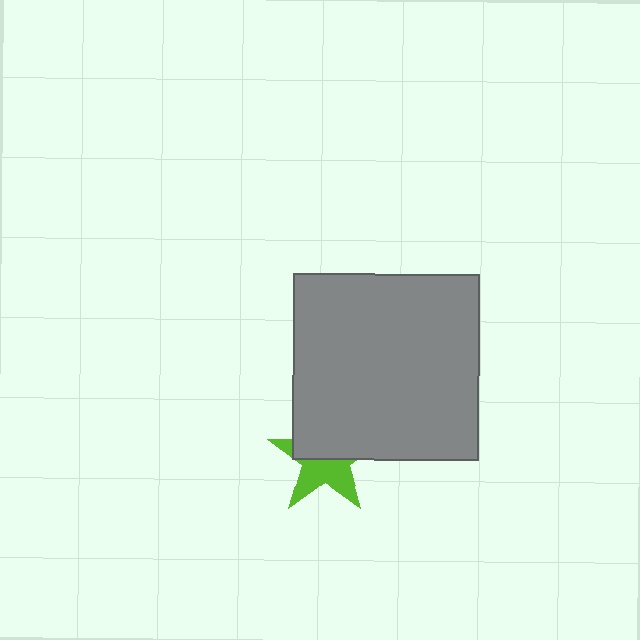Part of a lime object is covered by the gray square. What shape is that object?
It is a star.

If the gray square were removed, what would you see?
You would see the complete lime star.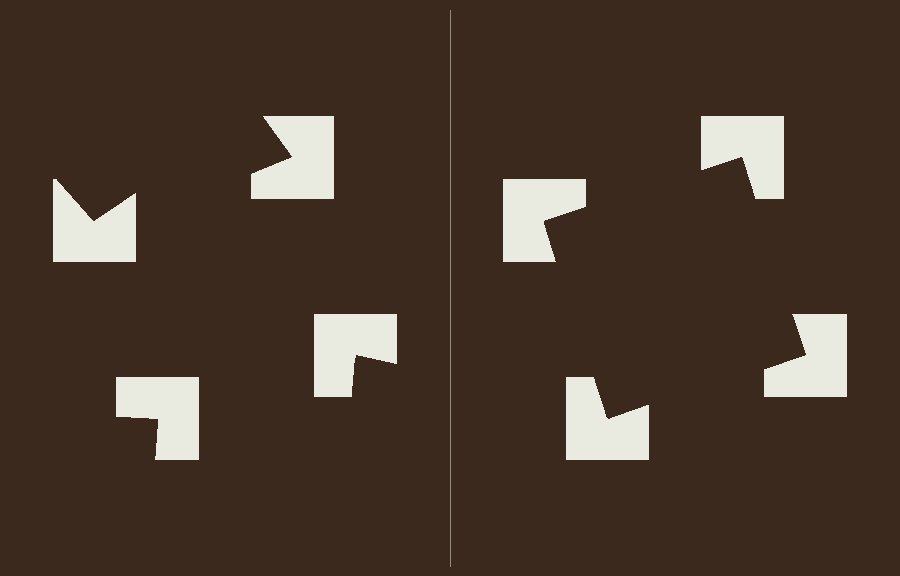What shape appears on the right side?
An illusory square.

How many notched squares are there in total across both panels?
8 — 4 on each side.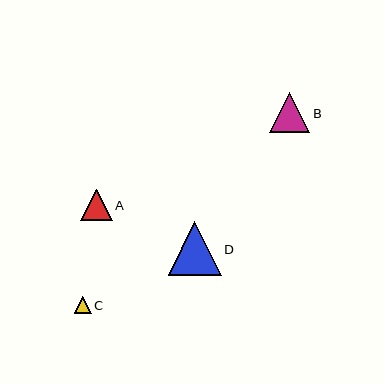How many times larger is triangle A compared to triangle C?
Triangle A is approximately 1.9 times the size of triangle C.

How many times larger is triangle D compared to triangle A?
Triangle D is approximately 1.7 times the size of triangle A.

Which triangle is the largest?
Triangle D is the largest with a size of approximately 53 pixels.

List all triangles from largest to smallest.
From largest to smallest: D, B, A, C.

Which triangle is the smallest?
Triangle C is the smallest with a size of approximately 16 pixels.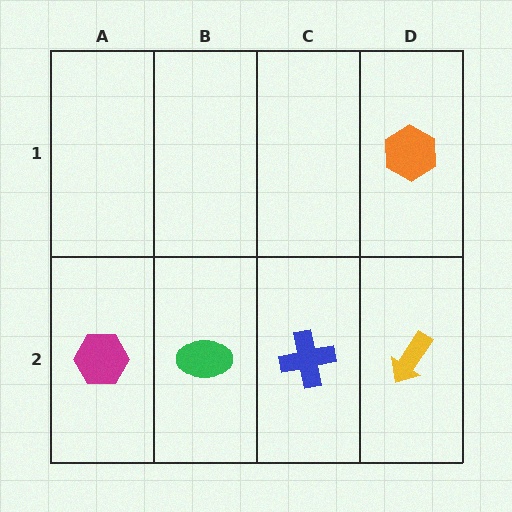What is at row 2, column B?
A green ellipse.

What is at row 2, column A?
A magenta hexagon.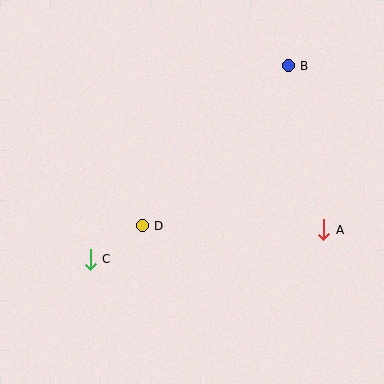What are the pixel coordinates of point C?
Point C is at (90, 259).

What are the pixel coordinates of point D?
Point D is at (142, 226).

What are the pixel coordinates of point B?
Point B is at (288, 66).